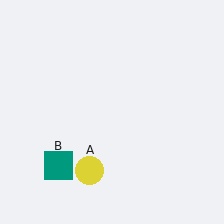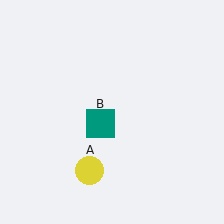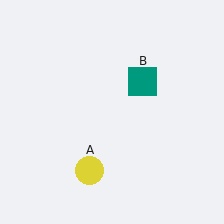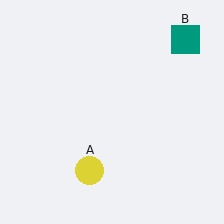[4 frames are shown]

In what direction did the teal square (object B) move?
The teal square (object B) moved up and to the right.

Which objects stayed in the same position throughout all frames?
Yellow circle (object A) remained stationary.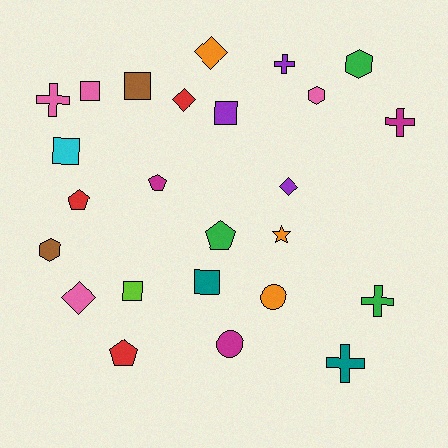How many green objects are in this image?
There are 3 green objects.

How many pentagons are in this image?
There are 4 pentagons.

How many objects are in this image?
There are 25 objects.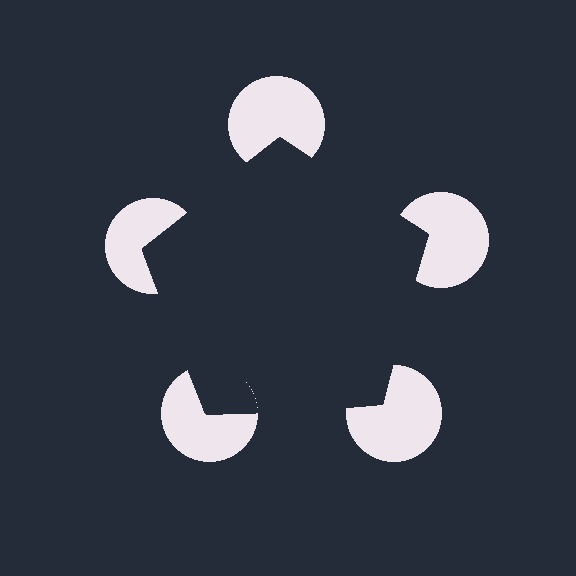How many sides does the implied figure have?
5 sides.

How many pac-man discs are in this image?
There are 5 — one at each vertex of the illusory pentagon.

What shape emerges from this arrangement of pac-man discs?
An illusory pentagon — its edges are inferred from the aligned wedge cuts in the pac-man discs, not physically drawn.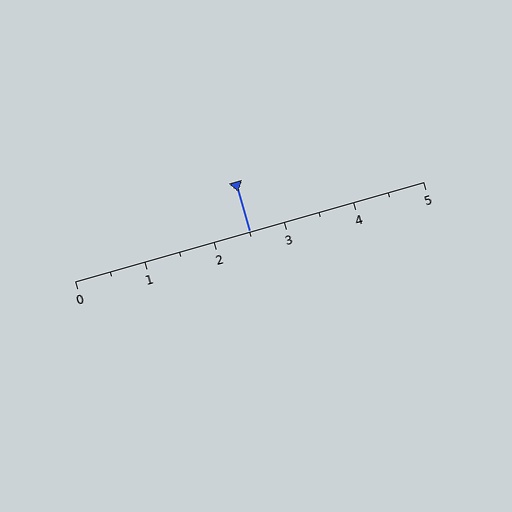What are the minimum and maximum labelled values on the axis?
The axis runs from 0 to 5.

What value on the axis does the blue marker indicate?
The marker indicates approximately 2.5.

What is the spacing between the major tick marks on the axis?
The major ticks are spaced 1 apart.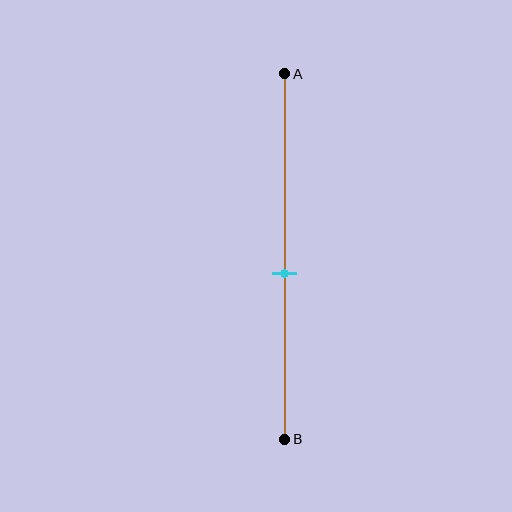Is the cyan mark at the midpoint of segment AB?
No, the mark is at about 55% from A, not at the 50% midpoint.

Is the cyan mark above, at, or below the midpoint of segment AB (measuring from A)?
The cyan mark is below the midpoint of segment AB.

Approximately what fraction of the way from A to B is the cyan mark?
The cyan mark is approximately 55% of the way from A to B.